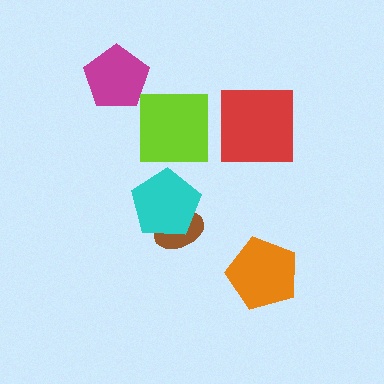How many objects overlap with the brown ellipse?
1 object overlaps with the brown ellipse.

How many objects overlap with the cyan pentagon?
1 object overlaps with the cyan pentagon.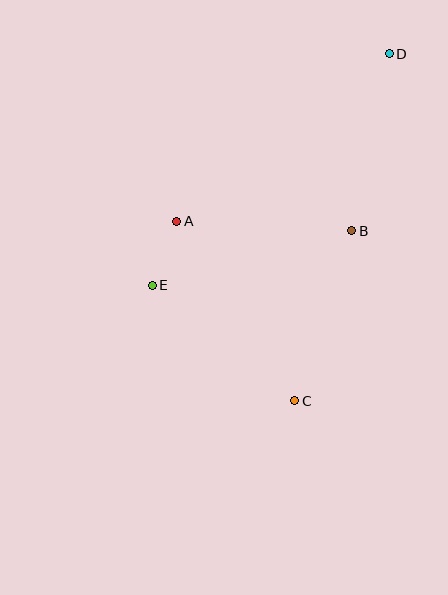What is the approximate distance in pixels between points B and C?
The distance between B and C is approximately 179 pixels.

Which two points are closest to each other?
Points A and E are closest to each other.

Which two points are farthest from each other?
Points C and D are farthest from each other.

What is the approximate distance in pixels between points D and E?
The distance between D and E is approximately 331 pixels.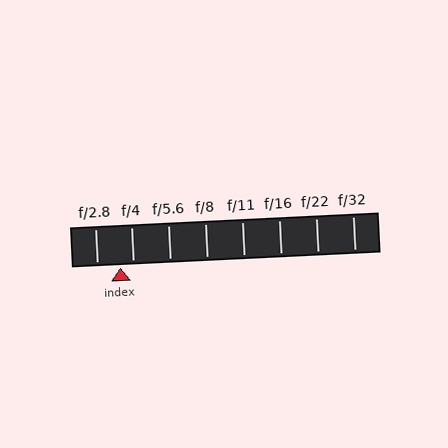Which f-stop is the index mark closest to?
The index mark is closest to f/4.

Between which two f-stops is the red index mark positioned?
The index mark is between f/2.8 and f/4.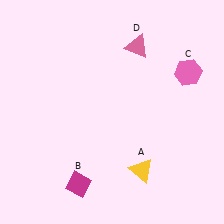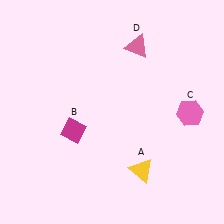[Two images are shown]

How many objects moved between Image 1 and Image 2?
2 objects moved between the two images.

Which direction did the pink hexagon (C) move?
The pink hexagon (C) moved down.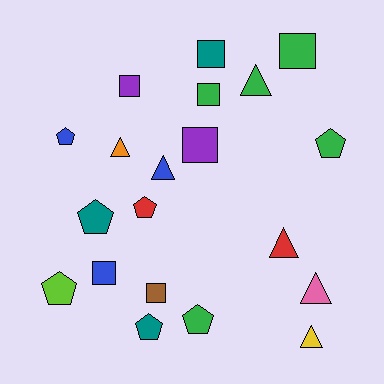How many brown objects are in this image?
There is 1 brown object.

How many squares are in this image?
There are 7 squares.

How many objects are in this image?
There are 20 objects.